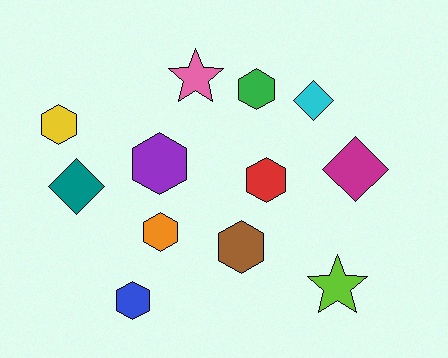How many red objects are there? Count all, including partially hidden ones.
There is 1 red object.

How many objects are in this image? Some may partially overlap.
There are 12 objects.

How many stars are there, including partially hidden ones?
There are 2 stars.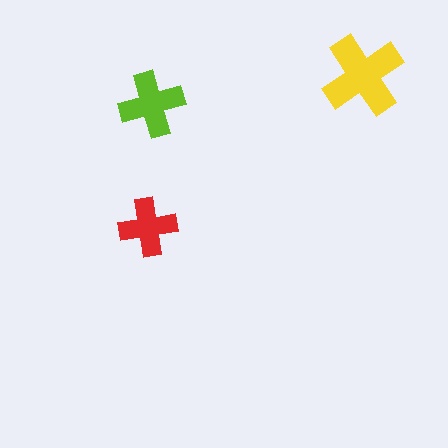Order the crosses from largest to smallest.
the yellow one, the lime one, the red one.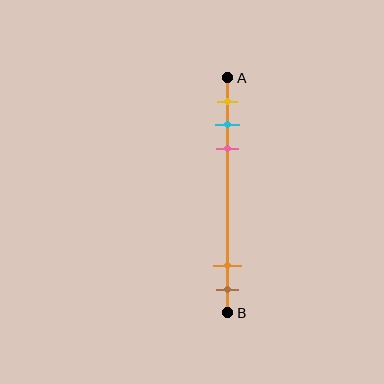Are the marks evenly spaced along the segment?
No, the marks are not evenly spaced.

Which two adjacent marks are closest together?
The cyan and pink marks are the closest adjacent pair.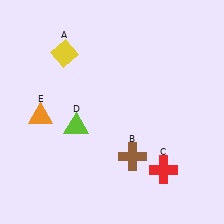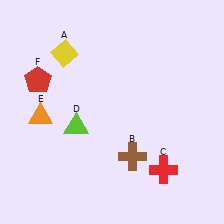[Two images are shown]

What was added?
A red pentagon (F) was added in Image 2.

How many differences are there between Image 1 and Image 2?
There is 1 difference between the two images.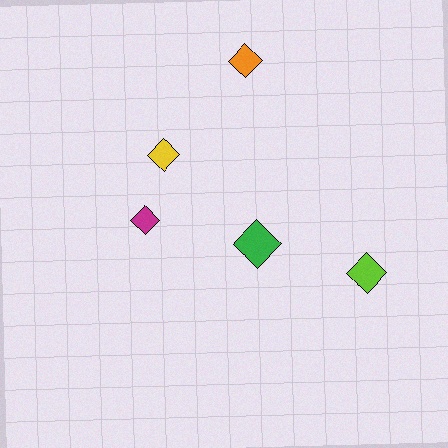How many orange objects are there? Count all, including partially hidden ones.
There is 1 orange object.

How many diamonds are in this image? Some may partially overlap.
There are 5 diamonds.